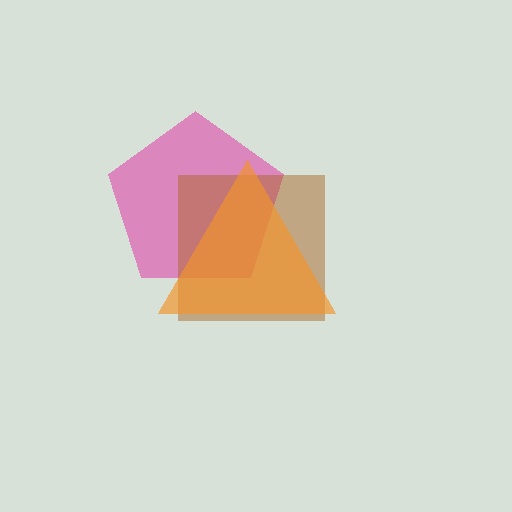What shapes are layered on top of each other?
The layered shapes are: a pink pentagon, a brown square, an orange triangle.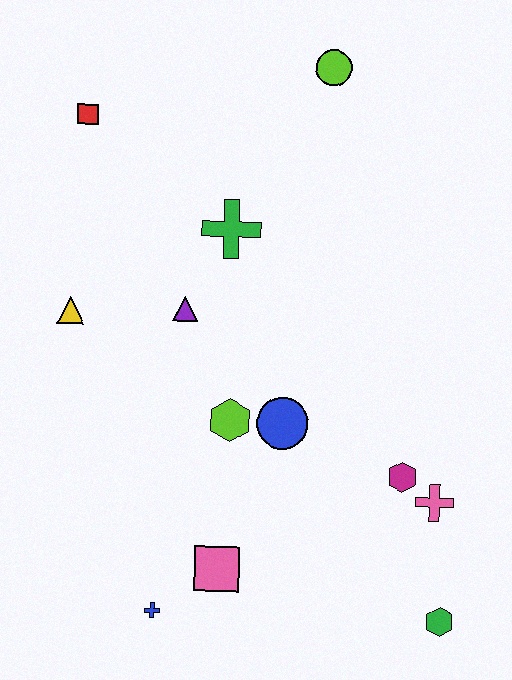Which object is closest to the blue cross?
The pink square is closest to the blue cross.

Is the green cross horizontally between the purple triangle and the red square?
No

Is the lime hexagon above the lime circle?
No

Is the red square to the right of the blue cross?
No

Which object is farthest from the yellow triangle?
The green hexagon is farthest from the yellow triangle.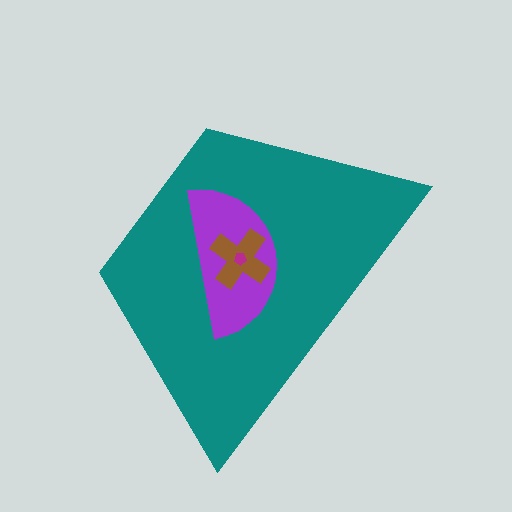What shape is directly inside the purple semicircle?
The brown cross.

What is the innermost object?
The magenta pentagon.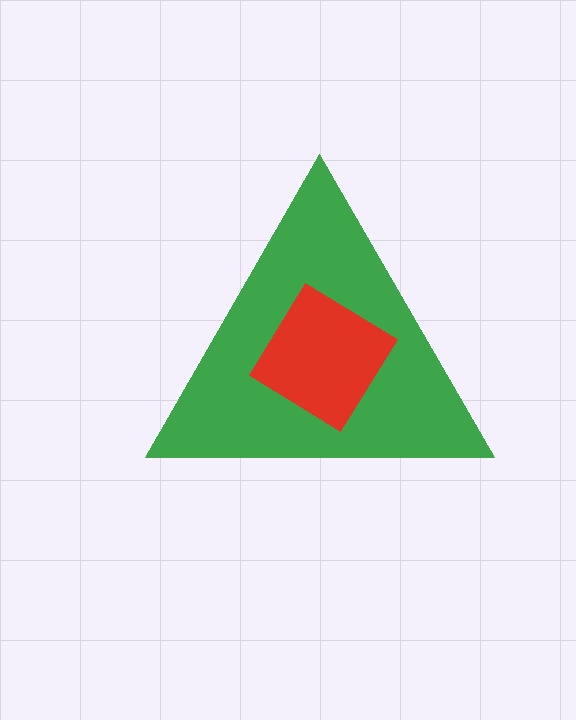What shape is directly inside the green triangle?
The red diamond.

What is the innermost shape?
The red diamond.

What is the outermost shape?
The green triangle.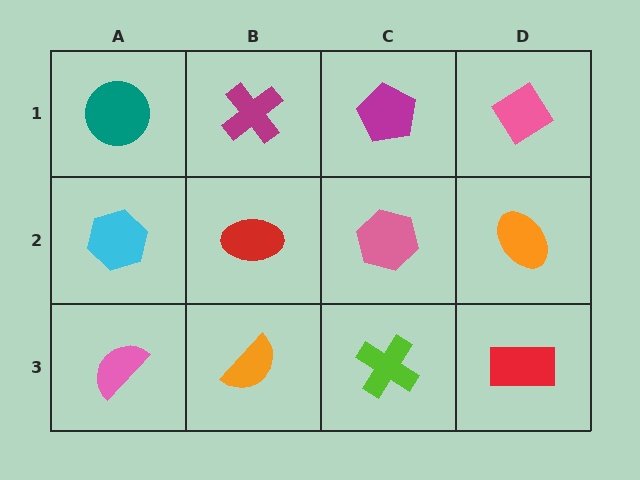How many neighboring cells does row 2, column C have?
4.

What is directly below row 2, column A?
A pink semicircle.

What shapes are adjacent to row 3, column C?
A pink hexagon (row 2, column C), an orange semicircle (row 3, column B), a red rectangle (row 3, column D).